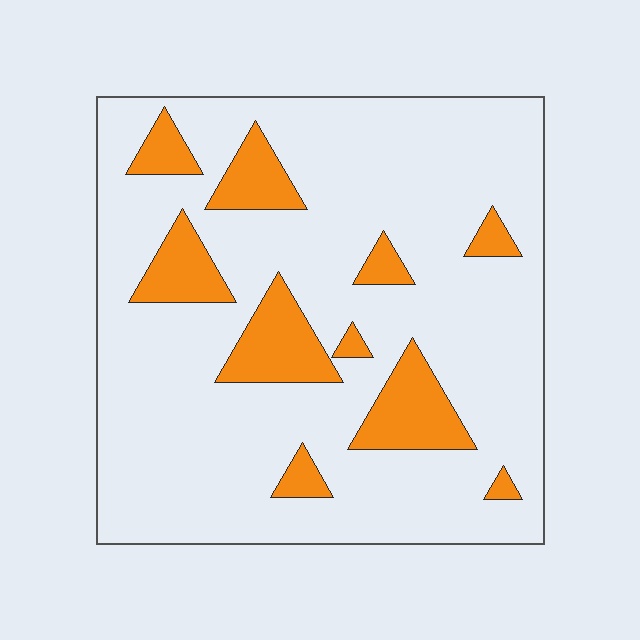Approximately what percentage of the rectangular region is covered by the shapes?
Approximately 15%.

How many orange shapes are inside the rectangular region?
10.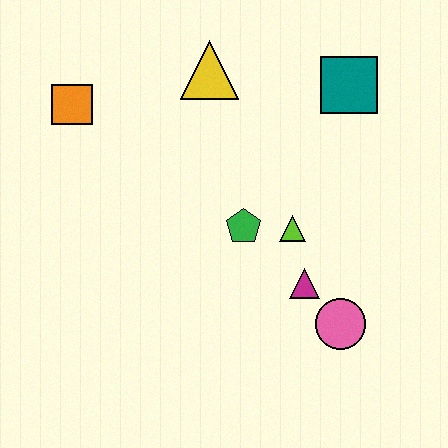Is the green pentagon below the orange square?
Yes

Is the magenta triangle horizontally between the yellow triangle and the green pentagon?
No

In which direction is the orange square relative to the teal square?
The orange square is to the left of the teal square.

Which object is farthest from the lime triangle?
The orange square is farthest from the lime triangle.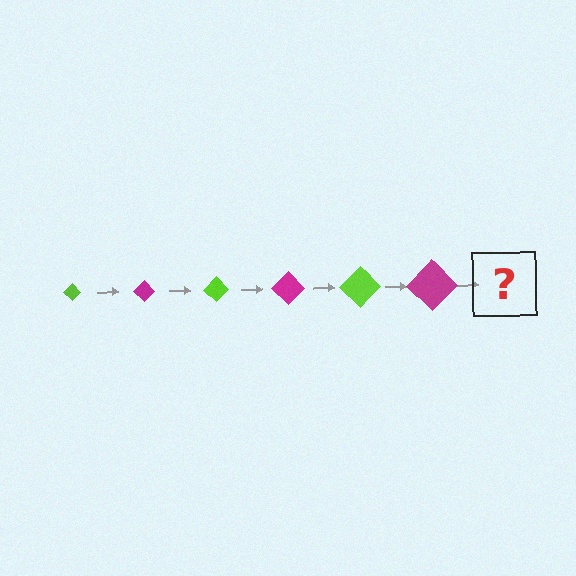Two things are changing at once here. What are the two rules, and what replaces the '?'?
The two rules are that the diamond grows larger each step and the color cycles through lime and magenta. The '?' should be a lime diamond, larger than the previous one.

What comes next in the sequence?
The next element should be a lime diamond, larger than the previous one.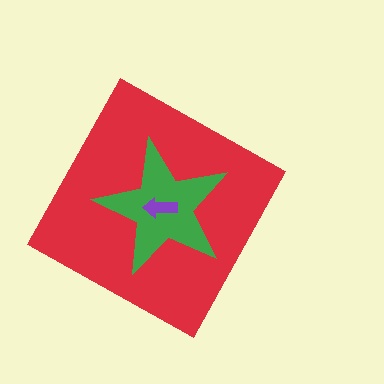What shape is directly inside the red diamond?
The green star.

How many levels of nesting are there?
3.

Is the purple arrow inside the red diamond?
Yes.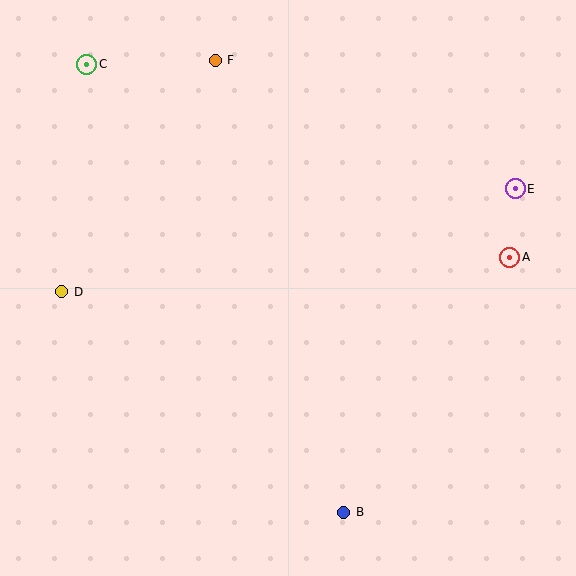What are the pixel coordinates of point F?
Point F is at (215, 60).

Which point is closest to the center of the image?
Point A at (510, 257) is closest to the center.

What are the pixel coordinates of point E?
Point E is at (515, 189).